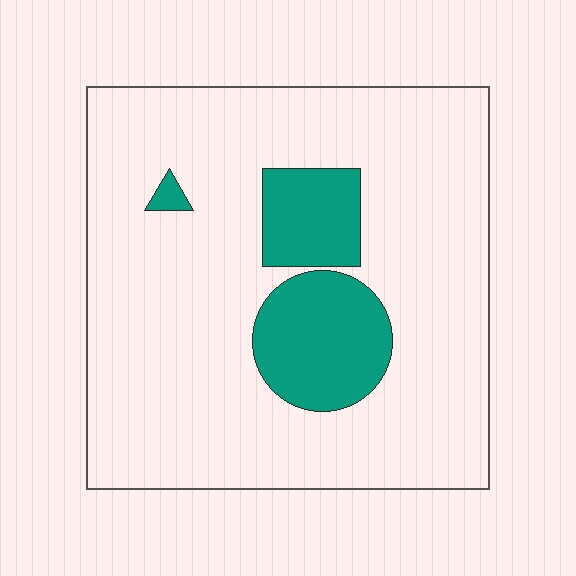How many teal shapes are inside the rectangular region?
3.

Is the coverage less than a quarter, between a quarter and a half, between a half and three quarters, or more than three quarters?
Less than a quarter.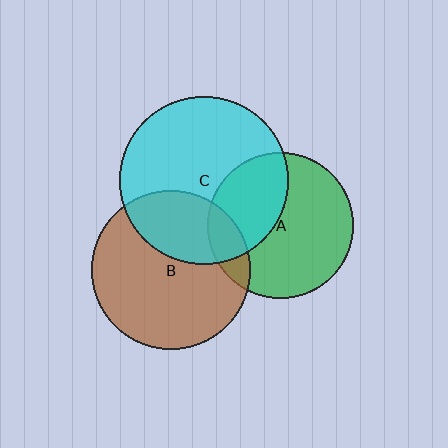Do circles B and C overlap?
Yes.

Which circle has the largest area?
Circle C (cyan).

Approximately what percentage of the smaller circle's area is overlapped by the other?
Approximately 30%.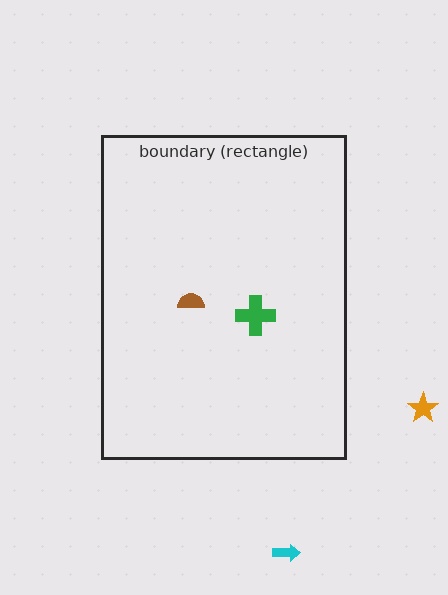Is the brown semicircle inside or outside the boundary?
Inside.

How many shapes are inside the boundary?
2 inside, 2 outside.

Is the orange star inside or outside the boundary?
Outside.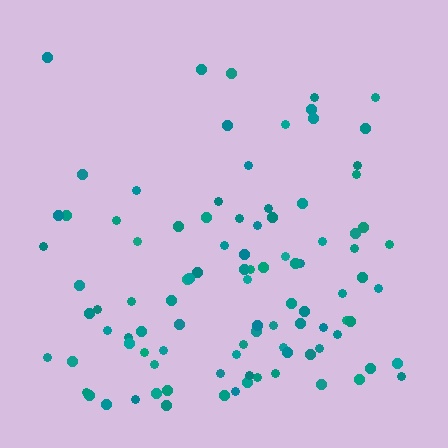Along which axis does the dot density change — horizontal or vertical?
Vertical.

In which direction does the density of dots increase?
From top to bottom, with the bottom side densest.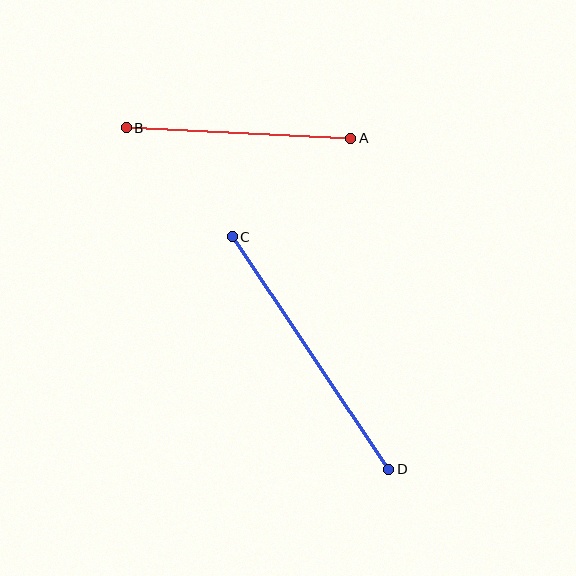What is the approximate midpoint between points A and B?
The midpoint is at approximately (238, 133) pixels.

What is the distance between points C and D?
The distance is approximately 280 pixels.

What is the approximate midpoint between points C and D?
The midpoint is at approximately (311, 353) pixels.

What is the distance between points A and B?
The distance is approximately 225 pixels.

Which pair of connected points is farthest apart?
Points C and D are farthest apart.